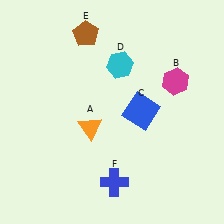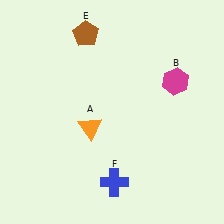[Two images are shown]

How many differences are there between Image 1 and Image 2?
There are 2 differences between the two images.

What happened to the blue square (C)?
The blue square (C) was removed in Image 2. It was in the top-right area of Image 1.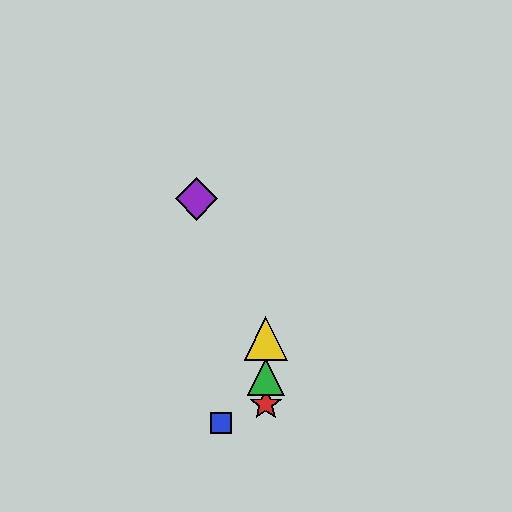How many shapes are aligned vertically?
3 shapes (the red star, the green triangle, the yellow triangle) are aligned vertically.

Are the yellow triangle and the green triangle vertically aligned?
Yes, both are at x≈266.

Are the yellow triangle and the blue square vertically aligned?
No, the yellow triangle is at x≈266 and the blue square is at x≈221.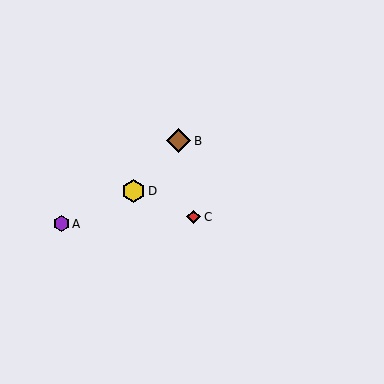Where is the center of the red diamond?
The center of the red diamond is at (194, 217).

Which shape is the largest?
The brown diamond (labeled B) is the largest.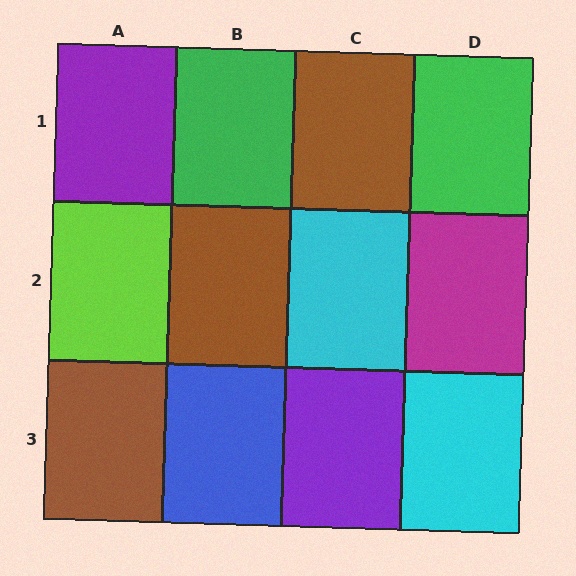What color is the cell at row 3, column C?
Purple.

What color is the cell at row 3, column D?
Cyan.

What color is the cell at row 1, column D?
Green.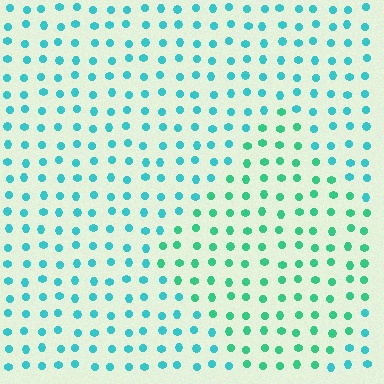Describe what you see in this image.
The image is filled with small cyan elements in a uniform arrangement. A diamond-shaped region is visible where the elements are tinted to a slightly different hue, forming a subtle color boundary.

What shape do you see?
I see a diamond.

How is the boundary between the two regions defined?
The boundary is defined purely by a slight shift in hue (about 29 degrees). Spacing, size, and orientation are identical on both sides.